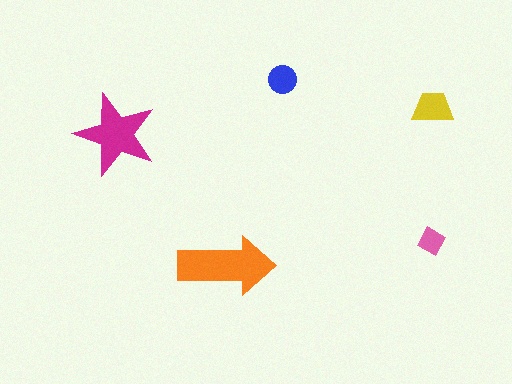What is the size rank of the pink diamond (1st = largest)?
5th.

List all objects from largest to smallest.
The orange arrow, the magenta star, the yellow trapezoid, the blue circle, the pink diamond.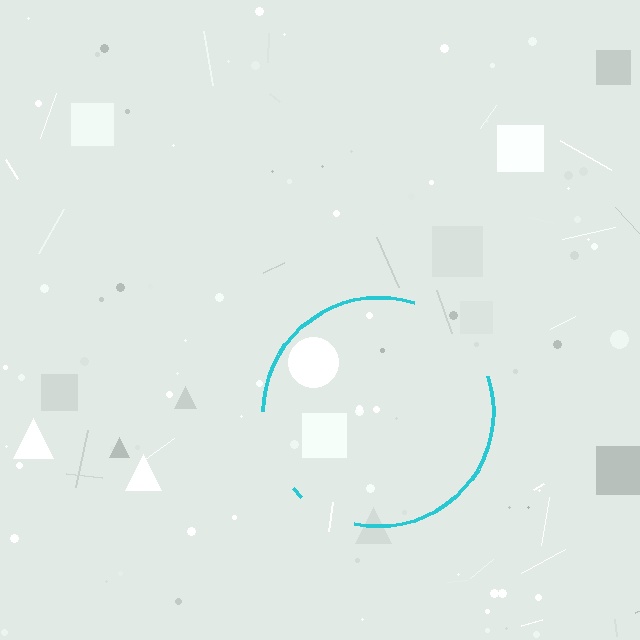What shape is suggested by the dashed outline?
The dashed outline suggests a circle.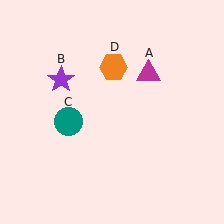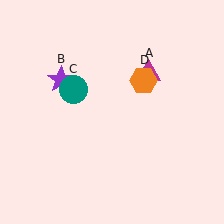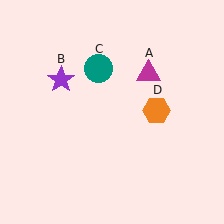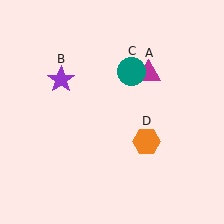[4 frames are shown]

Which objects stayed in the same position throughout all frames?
Magenta triangle (object A) and purple star (object B) remained stationary.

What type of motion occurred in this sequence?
The teal circle (object C), orange hexagon (object D) rotated clockwise around the center of the scene.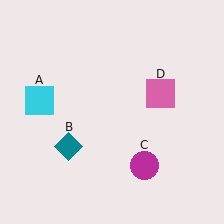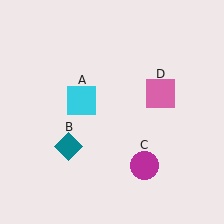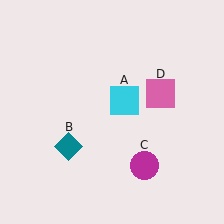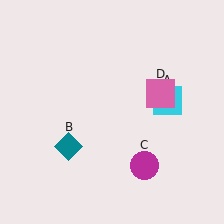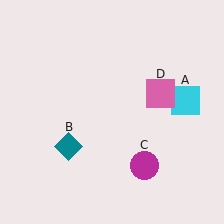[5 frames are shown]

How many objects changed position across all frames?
1 object changed position: cyan square (object A).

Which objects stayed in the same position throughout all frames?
Teal diamond (object B) and magenta circle (object C) and pink square (object D) remained stationary.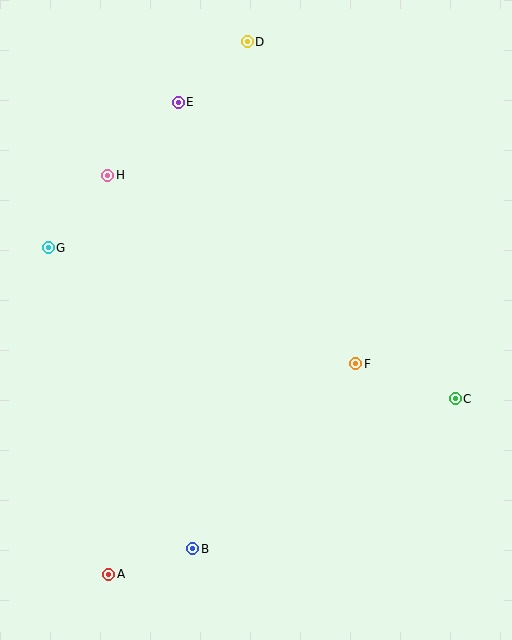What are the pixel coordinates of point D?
Point D is at (247, 42).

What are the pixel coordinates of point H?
Point H is at (108, 175).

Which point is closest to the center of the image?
Point F at (356, 364) is closest to the center.